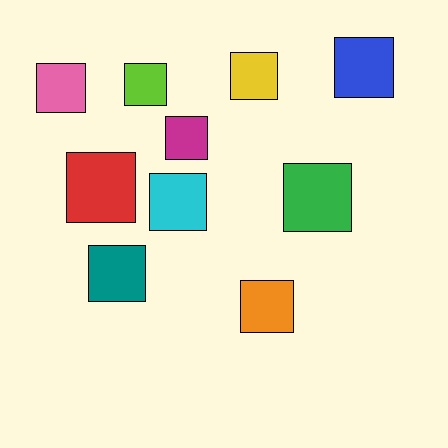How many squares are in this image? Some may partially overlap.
There are 10 squares.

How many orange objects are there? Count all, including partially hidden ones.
There is 1 orange object.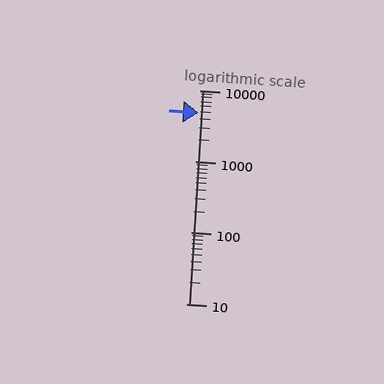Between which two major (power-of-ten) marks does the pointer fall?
The pointer is between 1000 and 10000.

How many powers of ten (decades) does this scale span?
The scale spans 3 decades, from 10 to 10000.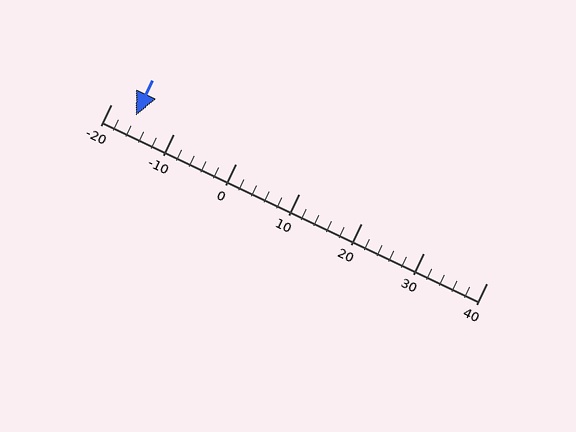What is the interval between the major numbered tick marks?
The major tick marks are spaced 10 units apart.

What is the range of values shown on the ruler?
The ruler shows values from -20 to 40.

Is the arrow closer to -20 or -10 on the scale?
The arrow is closer to -20.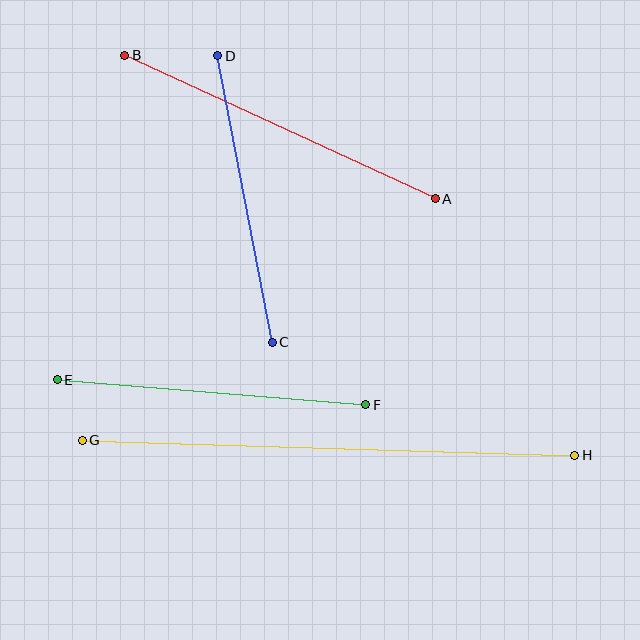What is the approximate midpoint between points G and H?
The midpoint is at approximately (328, 448) pixels.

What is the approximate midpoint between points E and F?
The midpoint is at approximately (212, 392) pixels.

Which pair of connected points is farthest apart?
Points G and H are farthest apart.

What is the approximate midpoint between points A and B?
The midpoint is at approximately (280, 127) pixels.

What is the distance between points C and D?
The distance is approximately 292 pixels.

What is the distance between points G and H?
The distance is approximately 492 pixels.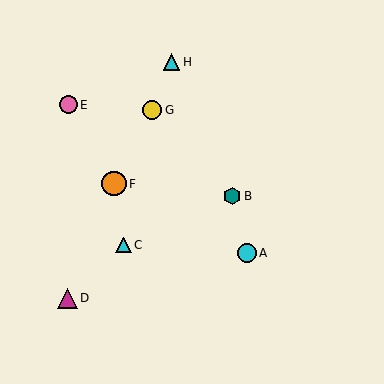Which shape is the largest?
The orange circle (labeled F) is the largest.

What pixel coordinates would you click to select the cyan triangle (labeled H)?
Click at (171, 62) to select the cyan triangle H.